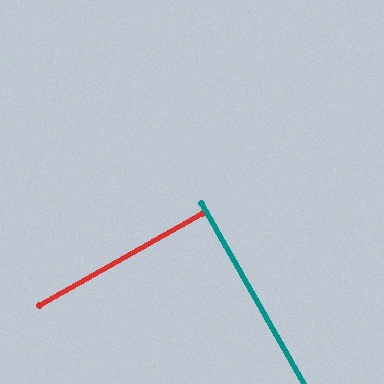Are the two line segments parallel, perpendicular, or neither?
Perpendicular — they meet at approximately 89°.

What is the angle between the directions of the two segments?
Approximately 89 degrees.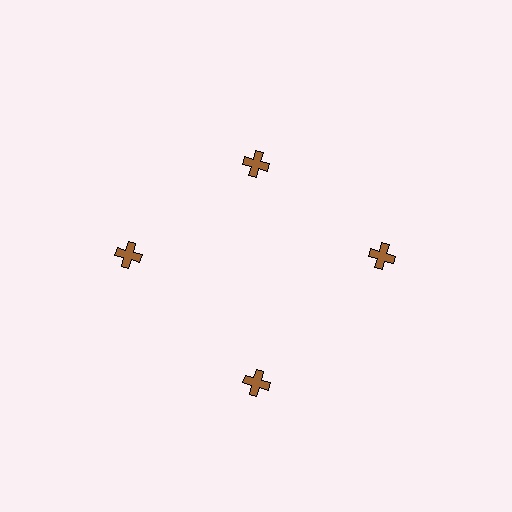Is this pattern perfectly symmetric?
No. The 4 brown crosses are arranged in a ring, but one element near the 12 o'clock position is pulled inward toward the center, breaking the 4-fold rotational symmetry.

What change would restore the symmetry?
The symmetry would be restored by moving it outward, back onto the ring so that all 4 crosses sit at equal angles and equal distance from the center.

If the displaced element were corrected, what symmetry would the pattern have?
It would have 4-fold rotational symmetry — the pattern would map onto itself every 90 degrees.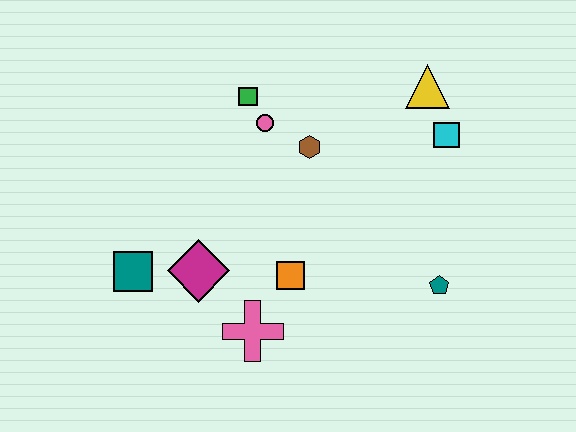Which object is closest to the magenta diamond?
The teal square is closest to the magenta diamond.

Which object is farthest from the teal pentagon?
The teal square is farthest from the teal pentagon.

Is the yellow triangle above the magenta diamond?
Yes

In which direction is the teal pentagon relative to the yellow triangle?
The teal pentagon is below the yellow triangle.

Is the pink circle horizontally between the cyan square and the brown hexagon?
No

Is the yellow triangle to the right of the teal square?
Yes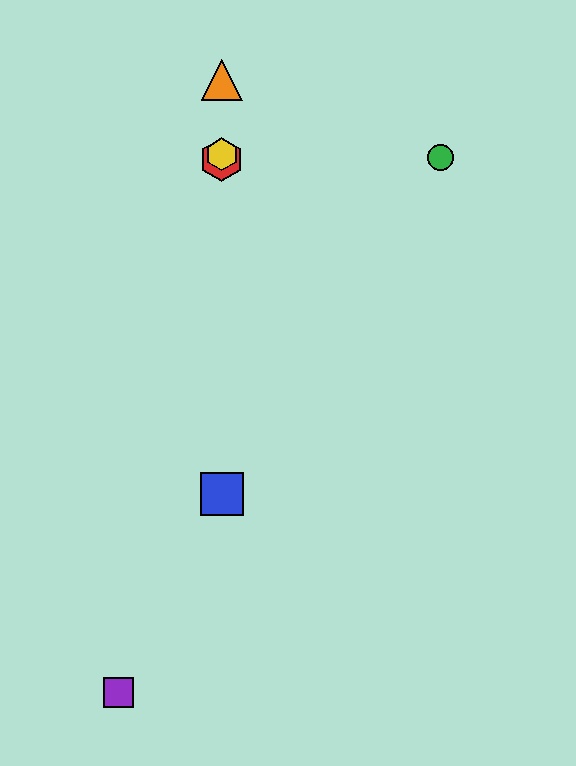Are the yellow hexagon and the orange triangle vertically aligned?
Yes, both are at x≈222.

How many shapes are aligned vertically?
4 shapes (the red hexagon, the blue square, the yellow hexagon, the orange triangle) are aligned vertically.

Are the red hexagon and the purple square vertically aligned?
No, the red hexagon is at x≈222 and the purple square is at x≈118.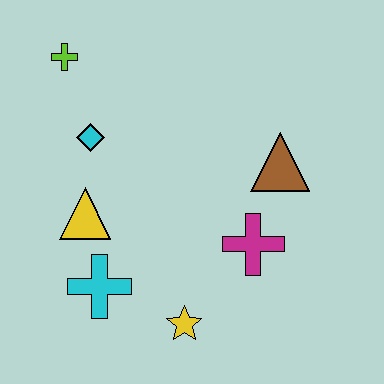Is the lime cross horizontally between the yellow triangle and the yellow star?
No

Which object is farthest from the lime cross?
The yellow star is farthest from the lime cross.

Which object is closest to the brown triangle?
The magenta cross is closest to the brown triangle.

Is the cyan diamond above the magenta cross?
Yes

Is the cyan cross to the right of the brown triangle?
No